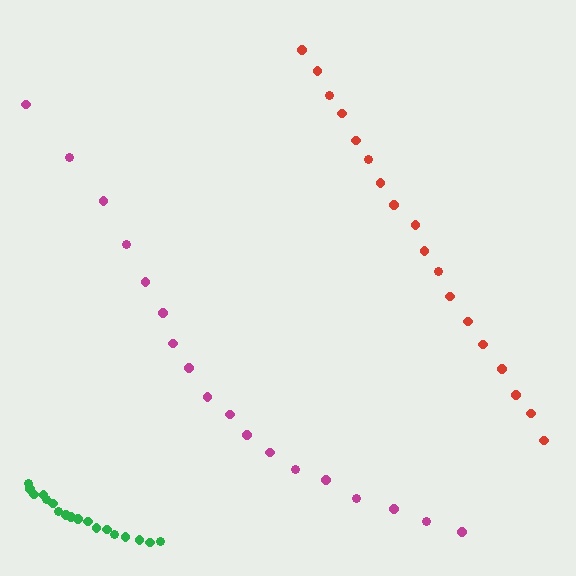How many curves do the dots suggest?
There are 3 distinct paths.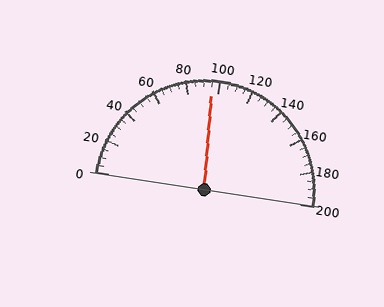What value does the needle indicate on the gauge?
The needle indicates approximately 95.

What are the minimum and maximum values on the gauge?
The gauge ranges from 0 to 200.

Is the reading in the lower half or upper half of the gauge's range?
The reading is in the lower half of the range (0 to 200).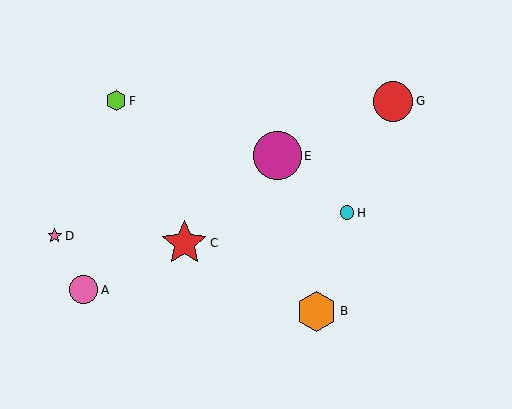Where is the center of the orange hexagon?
The center of the orange hexagon is at (317, 311).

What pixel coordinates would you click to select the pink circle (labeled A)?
Click at (83, 290) to select the pink circle A.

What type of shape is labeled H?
Shape H is a cyan circle.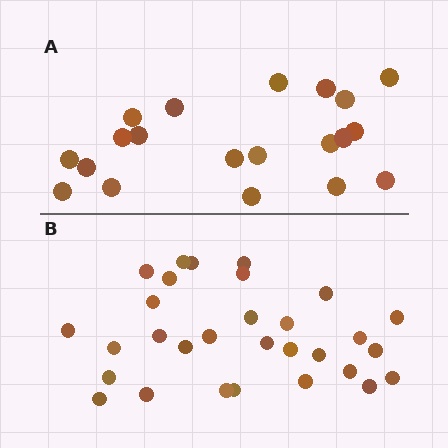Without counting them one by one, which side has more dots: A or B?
Region B (the bottom region) has more dots.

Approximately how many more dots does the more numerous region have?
Region B has roughly 10 or so more dots than region A.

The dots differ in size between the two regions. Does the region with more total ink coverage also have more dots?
No. Region A has more total ink coverage because its dots are larger, but region B actually contains more individual dots. Total area can be misleading — the number of items is what matters here.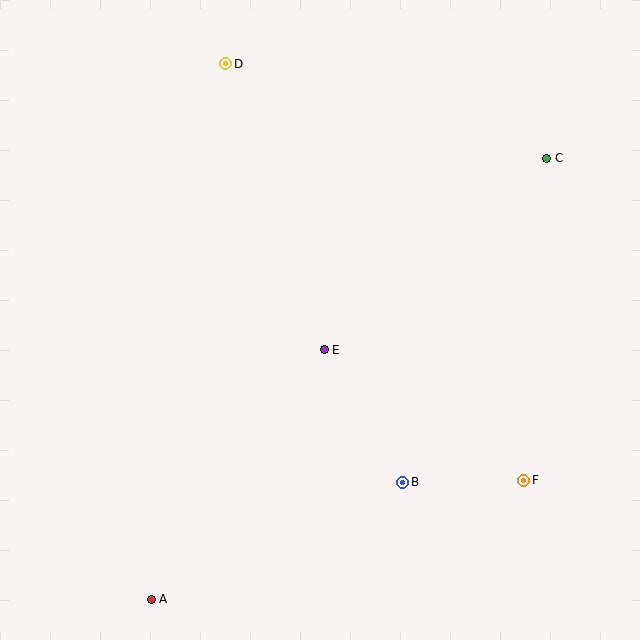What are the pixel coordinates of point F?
Point F is at (524, 480).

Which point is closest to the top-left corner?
Point D is closest to the top-left corner.